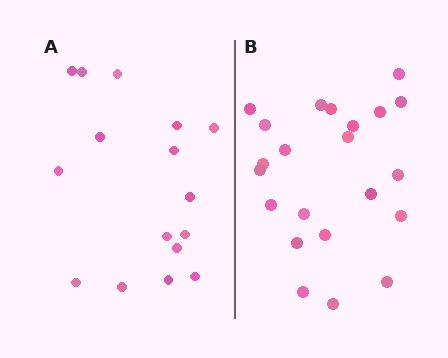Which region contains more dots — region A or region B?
Region B (the right region) has more dots.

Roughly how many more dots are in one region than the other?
Region B has about 6 more dots than region A.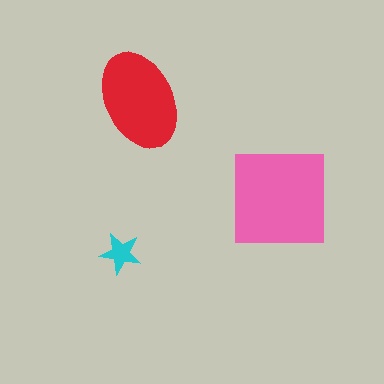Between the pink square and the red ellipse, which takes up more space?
The pink square.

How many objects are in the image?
There are 3 objects in the image.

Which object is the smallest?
The cyan star.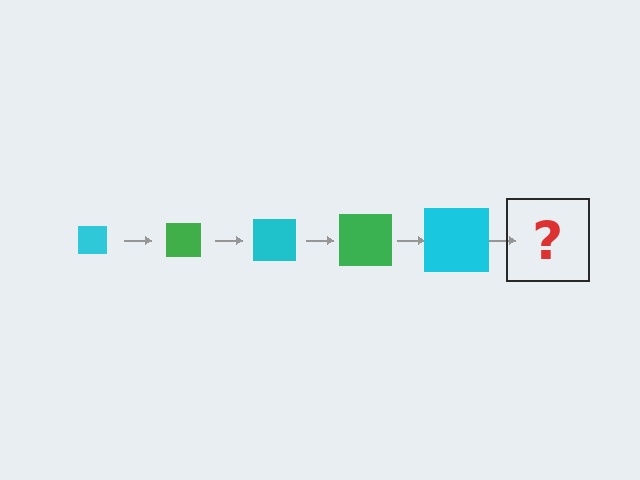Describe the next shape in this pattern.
It should be a green square, larger than the previous one.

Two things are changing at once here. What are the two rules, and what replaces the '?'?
The two rules are that the square grows larger each step and the color cycles through cyan and green. The '?' should be a green square, larger than the previous one.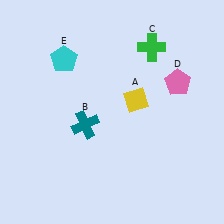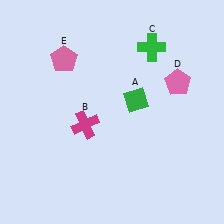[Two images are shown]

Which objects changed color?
A changed from yellow to green. B changed from teal to magenta. E changed from cyan to pink.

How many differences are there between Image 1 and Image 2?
There are 3 differences between the two images.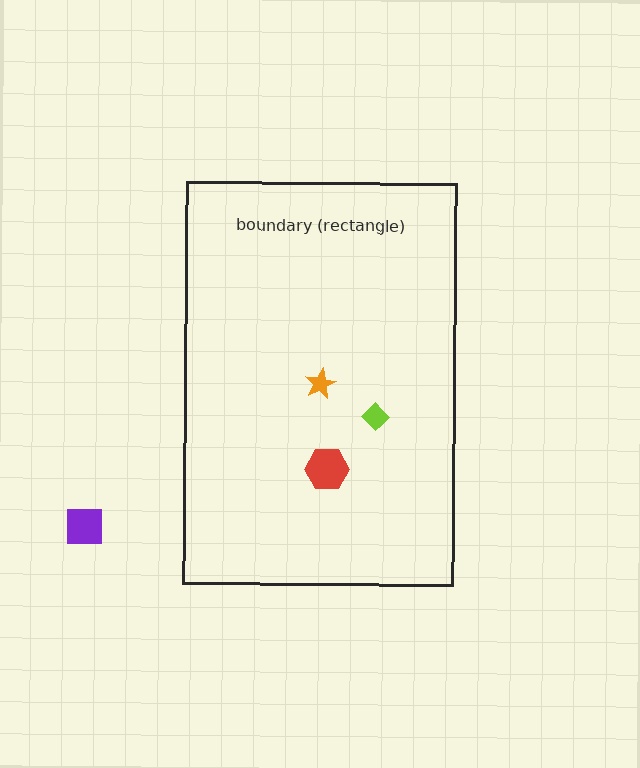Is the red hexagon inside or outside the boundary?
Inside.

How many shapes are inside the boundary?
3 inside, 1 outside.